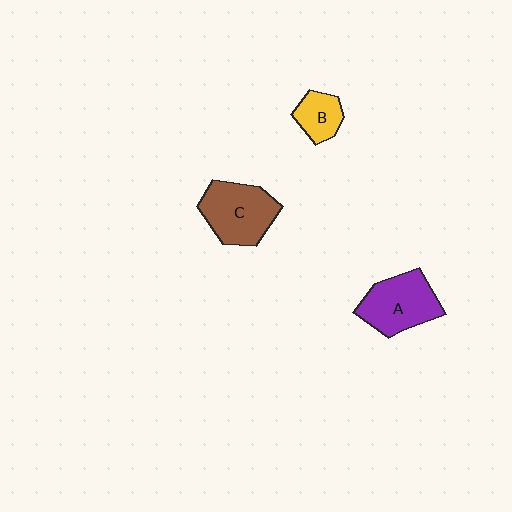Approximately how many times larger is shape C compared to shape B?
Approximately 2.0 times.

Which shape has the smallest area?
Shape B (yellow).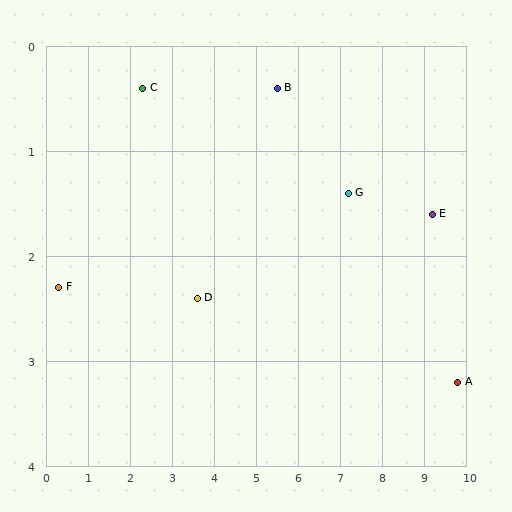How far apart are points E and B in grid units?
Points E and B are about 3.9 grid units apart.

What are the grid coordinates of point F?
Point F is at approximately (0.3, 2.3).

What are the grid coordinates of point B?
Point B is at approximately (5.5, 0.4).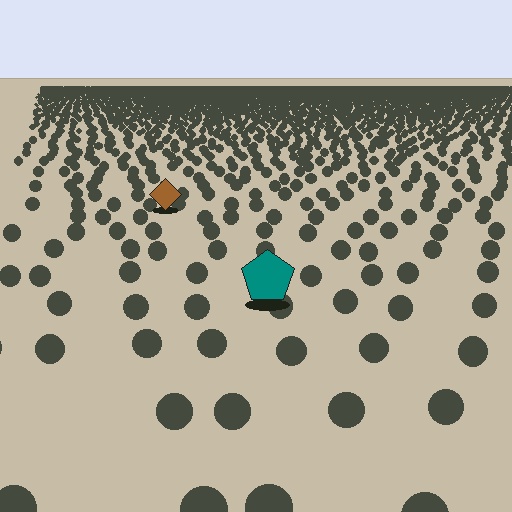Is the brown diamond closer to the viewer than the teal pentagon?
No. The teal pentagon is closer — you can tell from the texture gradient: the ground texture is coarser near it.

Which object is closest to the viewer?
The teal pentagon is closest. The texture marks near it are larger and more spread out.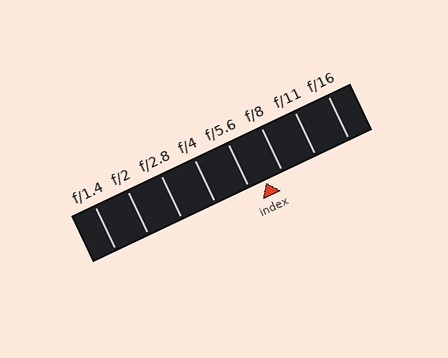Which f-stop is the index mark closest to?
The index mark is closest to f/5.6.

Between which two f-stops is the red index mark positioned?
The index mark is between f/5.6 and f/8.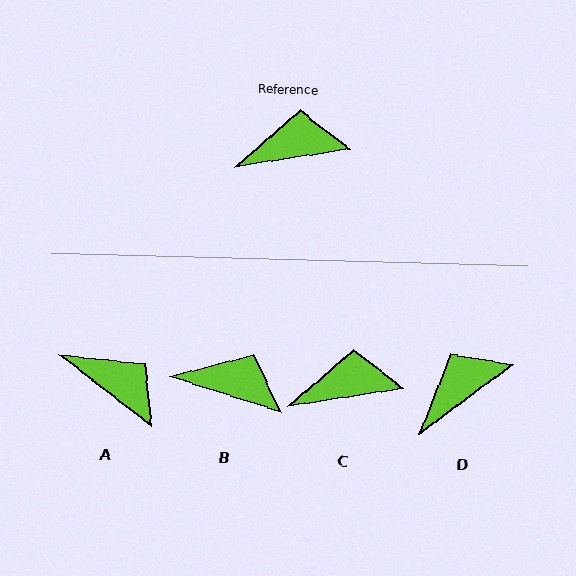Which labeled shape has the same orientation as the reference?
C.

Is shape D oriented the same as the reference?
No, it is off by about 28 degrees.